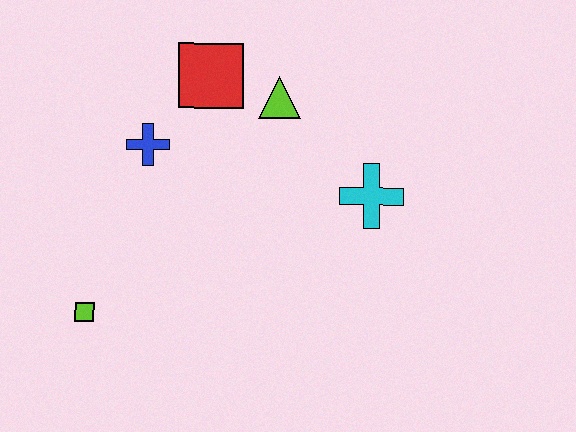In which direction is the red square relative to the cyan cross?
The red square is to the left of the cyan cross.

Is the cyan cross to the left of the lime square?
No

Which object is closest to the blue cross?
The red square is closest to the blue cross.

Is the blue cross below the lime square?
No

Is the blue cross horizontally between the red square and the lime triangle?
No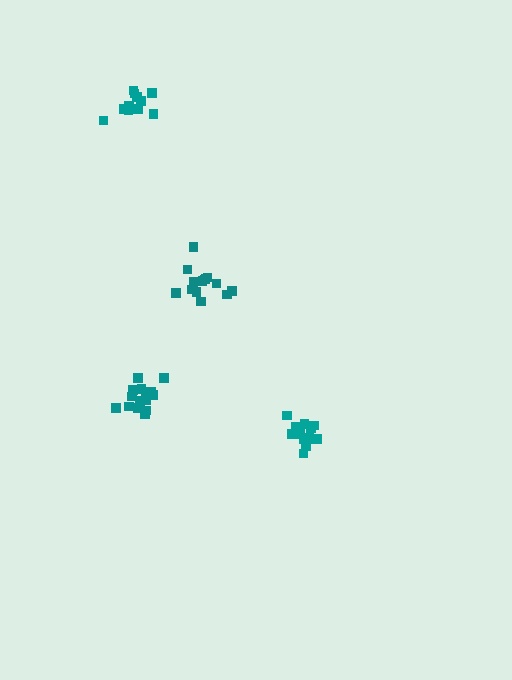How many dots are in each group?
Group 1: 14 dots, Group 2: 16 dots, Group 3: 12 dots, Group 4: 17 dots (59 total).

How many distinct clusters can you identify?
There are 4 distinct clusters.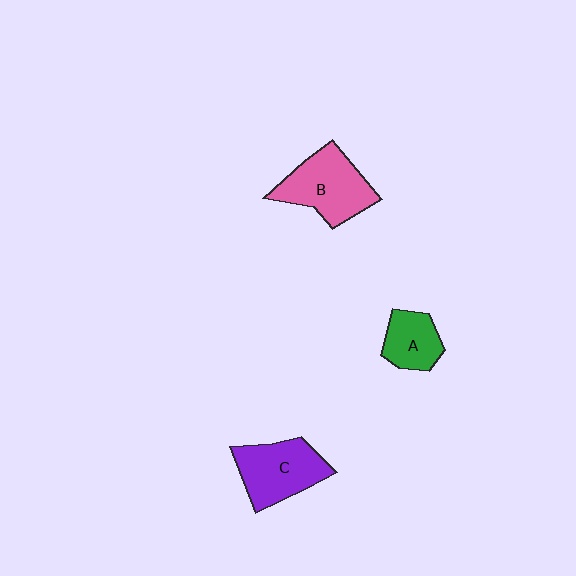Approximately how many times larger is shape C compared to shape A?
Approximately 1.6 times.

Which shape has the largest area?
Shape B (pink).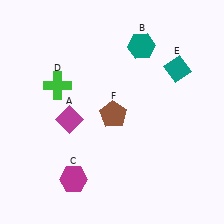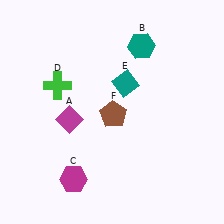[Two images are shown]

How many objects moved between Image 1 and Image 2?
1 object moved between the two images.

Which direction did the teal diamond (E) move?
The teal diamond (E) moved left.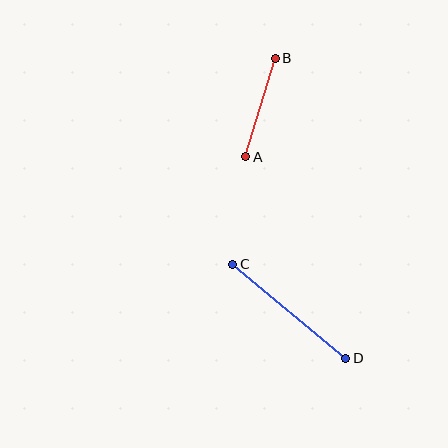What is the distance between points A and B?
The distance is approximately 103 pixels.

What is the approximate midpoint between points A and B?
The midpoint is at approximately (260, 108) pixels.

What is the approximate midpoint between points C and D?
The midpoint is at approximately (289, 311) pixels.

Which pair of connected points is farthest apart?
Points C and D are farthest apart.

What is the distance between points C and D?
The distance is approximately 147 pixels.